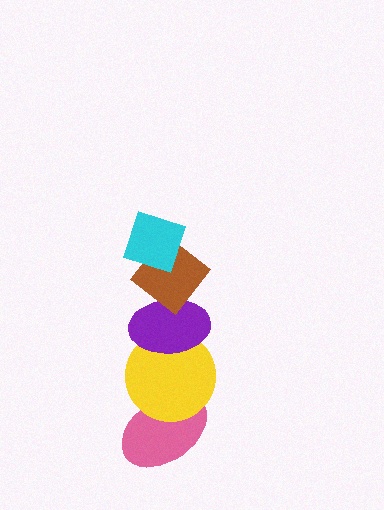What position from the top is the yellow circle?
The yellow circle is 4th from the top.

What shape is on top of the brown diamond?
The cyan diamond is on top of the brown diamond.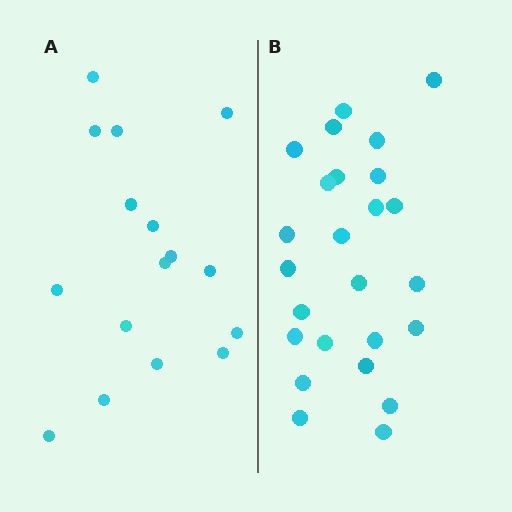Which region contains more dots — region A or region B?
Region B (the right region) has more dots.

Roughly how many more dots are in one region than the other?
Region B has roughly 8 or so more dots than region A.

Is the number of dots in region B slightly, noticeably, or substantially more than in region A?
Region B has substantially more. The ratio is roughly 1.6 to 1.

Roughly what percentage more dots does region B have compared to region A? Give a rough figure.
About 55% more.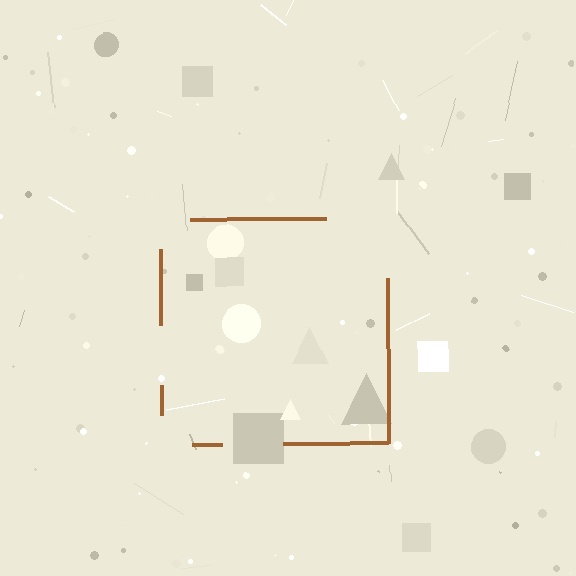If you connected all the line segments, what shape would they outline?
They would outline a square.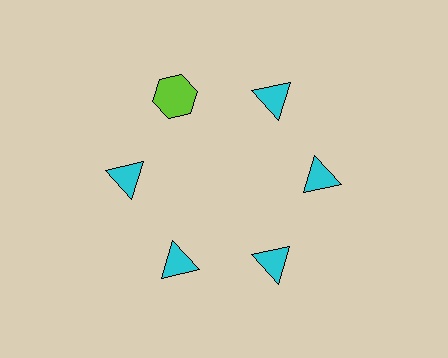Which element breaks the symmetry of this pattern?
The lime hexagon at roughly the 11 o'clock position breaks the symmetry. All other shapes are cyan triangles.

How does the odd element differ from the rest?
It differs in both color (lime instead of cyan) and shape (hexagon instead of triangle).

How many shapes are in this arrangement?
There are 6 shapes arranged in a ring pattern.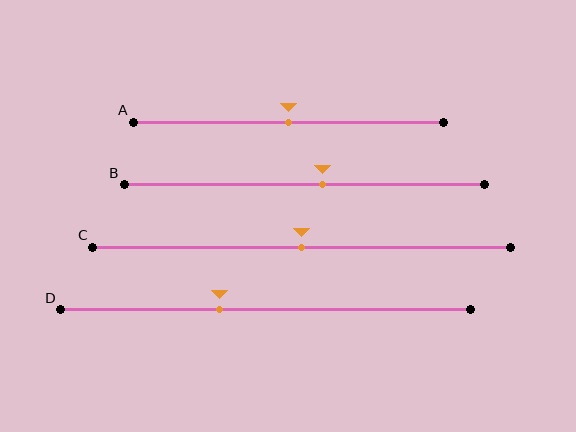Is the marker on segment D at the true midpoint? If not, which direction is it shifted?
No, the marker on segment D is shifted to the left by about 11% of the segment length.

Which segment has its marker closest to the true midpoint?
Segment A has its marker closest to the true midpoint.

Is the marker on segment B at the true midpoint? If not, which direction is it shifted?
No, the marker on segment B is shifted to the right by about 5% of the segment length.